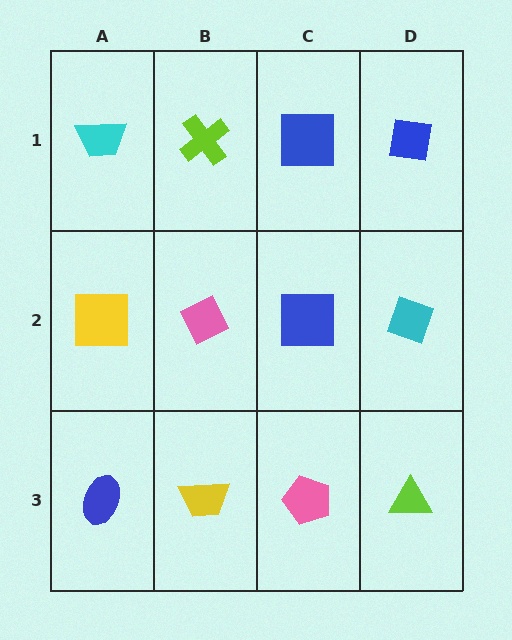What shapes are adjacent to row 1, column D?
A cyan diamond (row 2, column D), a blue square (row 1, column C).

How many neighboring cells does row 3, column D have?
2.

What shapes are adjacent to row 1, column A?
A yellow square (row 2, column A), a lime cross (row 1, column B).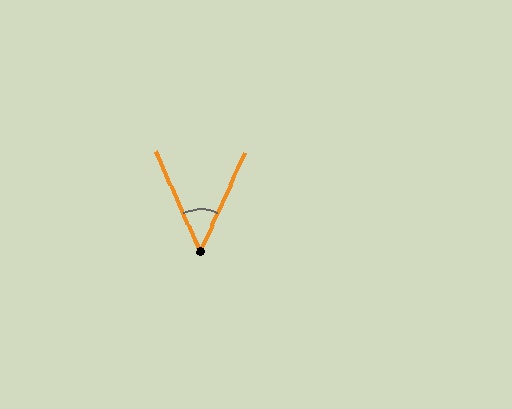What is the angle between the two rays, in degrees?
Approximately 48 degrees.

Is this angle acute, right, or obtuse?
It is acute.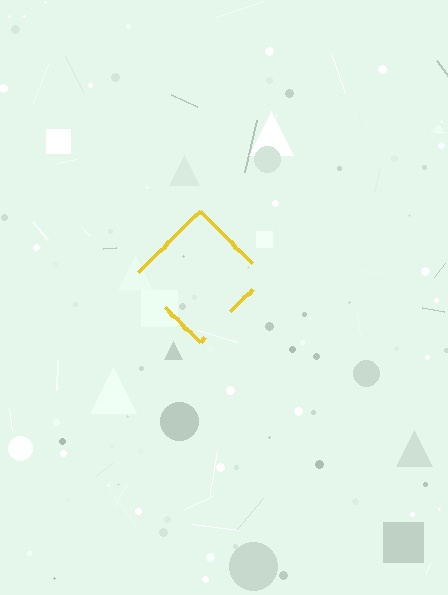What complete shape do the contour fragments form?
The contour fragments form a diamond.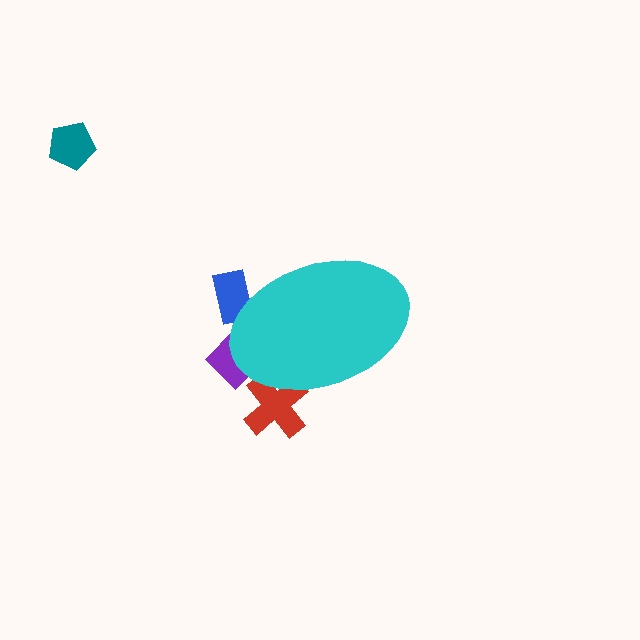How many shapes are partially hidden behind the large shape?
3 shapes are partially hidden.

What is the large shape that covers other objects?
A cyan ellipse.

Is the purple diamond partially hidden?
Yes, the purple diamond is partially hidden behind the cyan ellipse.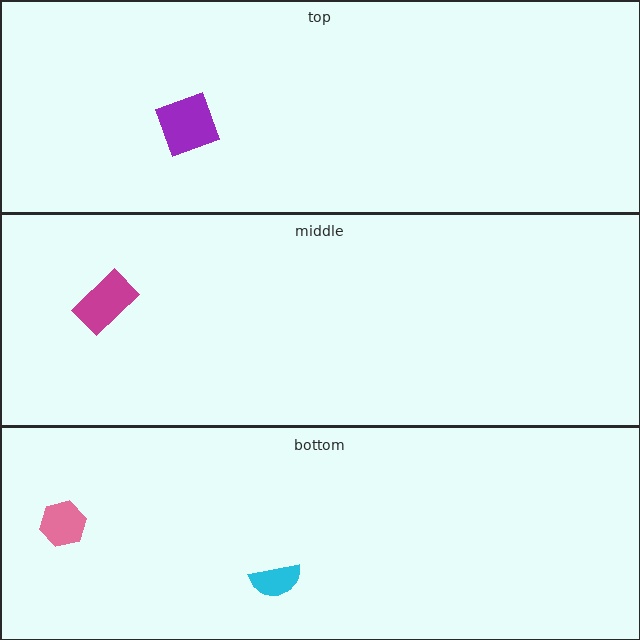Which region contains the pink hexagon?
The bottom region.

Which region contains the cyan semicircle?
The bottom region.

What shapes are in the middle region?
The magenta rectangle.